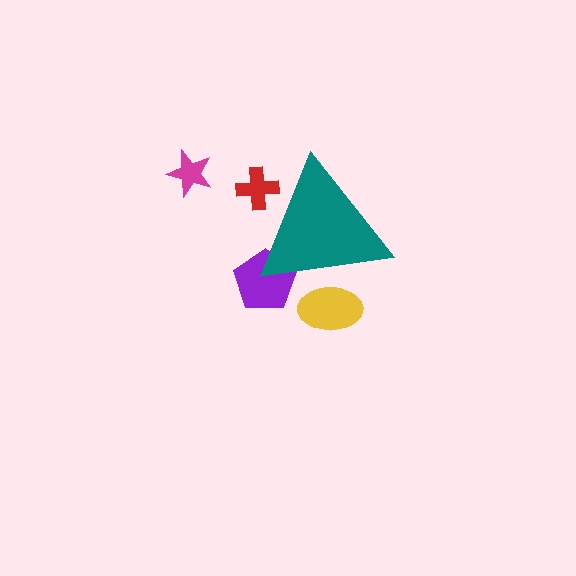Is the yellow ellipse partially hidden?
Yes, the yellow ellipse is partially hidden behind the teal triangle.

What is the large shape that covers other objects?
A teal triangle.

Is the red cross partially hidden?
Yes, the red cross is partially hidden behind the teal triangle.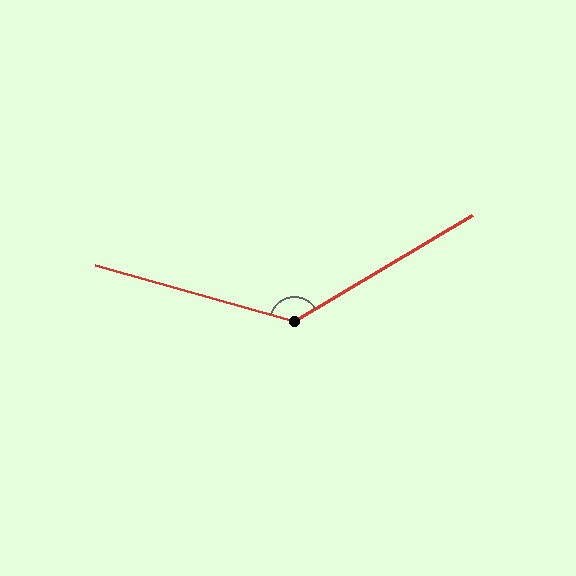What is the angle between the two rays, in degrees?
Approximately 133 degrees.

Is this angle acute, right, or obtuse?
It is obtuse.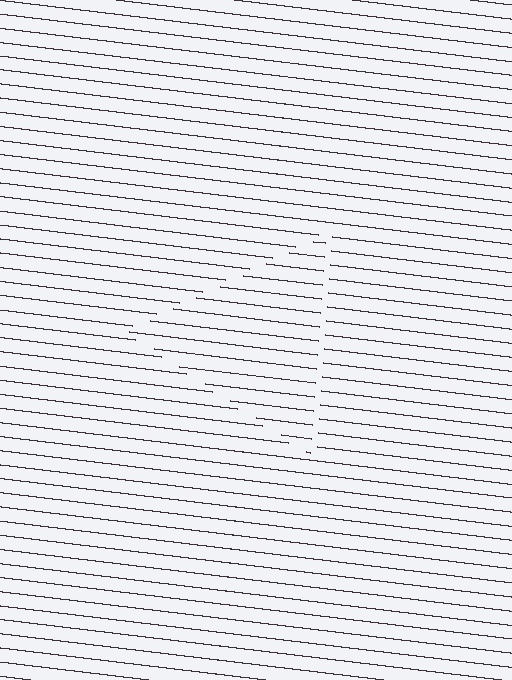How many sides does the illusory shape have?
3 sides — the line-ends trace a triangle.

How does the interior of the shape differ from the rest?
The interior of the shape contains the same grating, shifted by half a period — the contour is defined by the phase discontinuity where line-ends from the inner and outer gratings abut.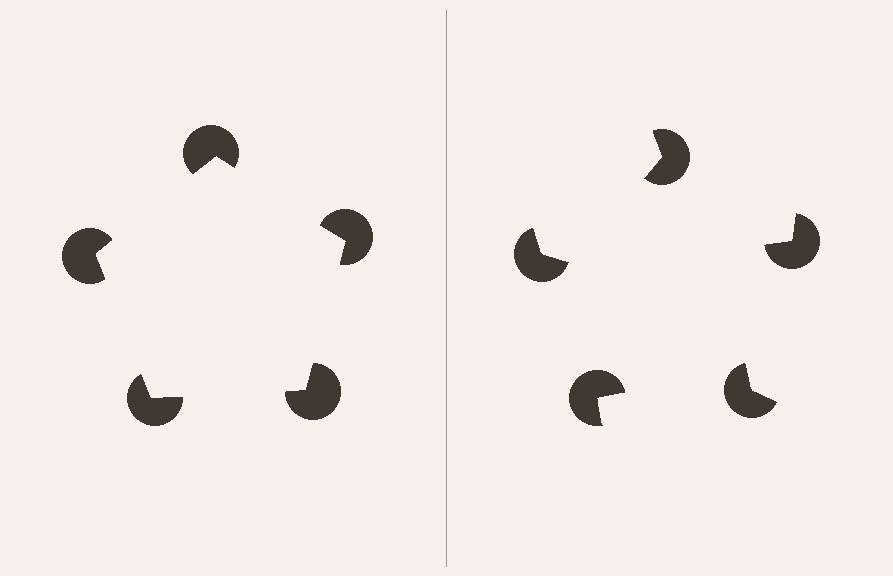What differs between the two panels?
The pac-man discs are positioned identically on both sides; only the wedge orientations differ. On the left they align to a pentagon; on the right they are misaligned.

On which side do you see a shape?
An illusory pentagon appears on the left side. On the right side the wedge cuts are rotated, so no coherent shape forms.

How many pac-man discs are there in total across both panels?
10 — 5 on each side.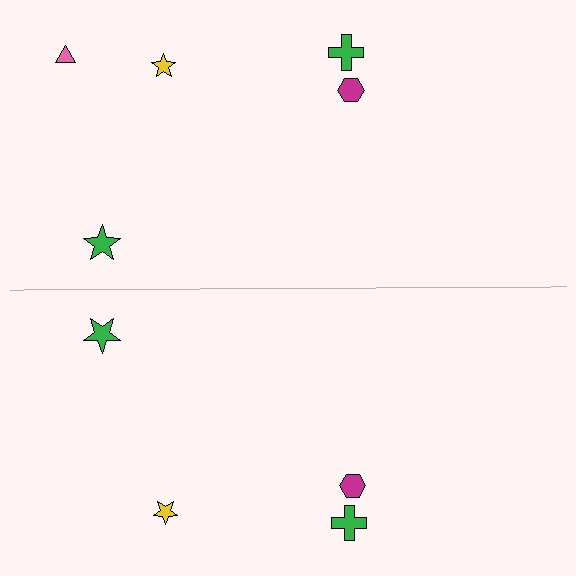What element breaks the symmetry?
A pink triangle is missing from the bottom side.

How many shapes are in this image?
There are 9 shapes in this image.